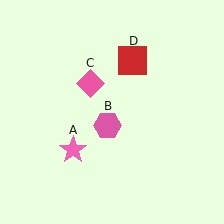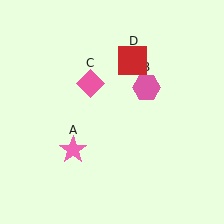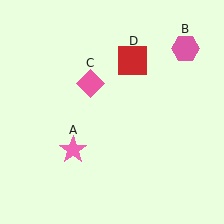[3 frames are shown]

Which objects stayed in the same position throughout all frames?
Pink star (object A) and pink diamond (object C) and red square (object D) remained stationary.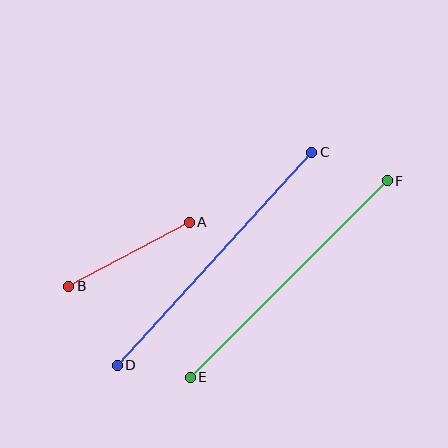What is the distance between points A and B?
The distance is approximately 136 pixels.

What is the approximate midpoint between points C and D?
The midpoint is at approximately (214, 259) pixels.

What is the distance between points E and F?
The distance is approximately 278 pixels.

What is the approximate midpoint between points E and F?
The midpoint is at approximately (289, 279) pixels.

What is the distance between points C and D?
The distance is approximately 288 pixels.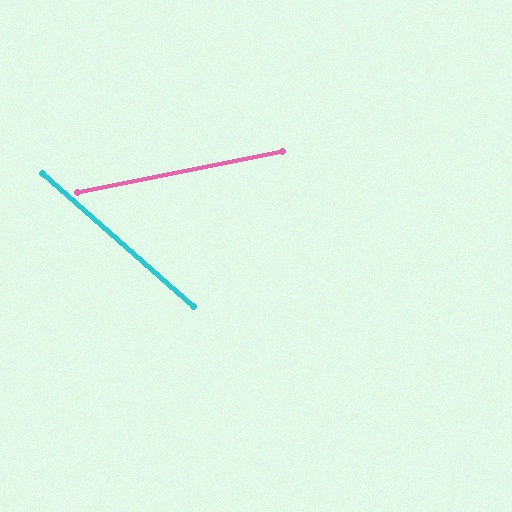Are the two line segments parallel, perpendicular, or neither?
Neither parallel nor perpendicular — they differ by about 53°.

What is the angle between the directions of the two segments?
Approximately 53 degrees.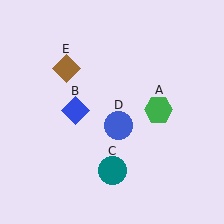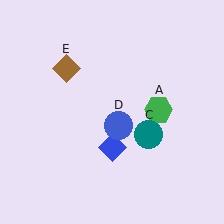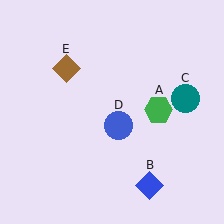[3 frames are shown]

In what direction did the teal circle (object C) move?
The teal circle (object C) moved up and to the right.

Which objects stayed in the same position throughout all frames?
Green hexagon (object A) and blue circle (object D) and brown diamond (object E) remained stationary.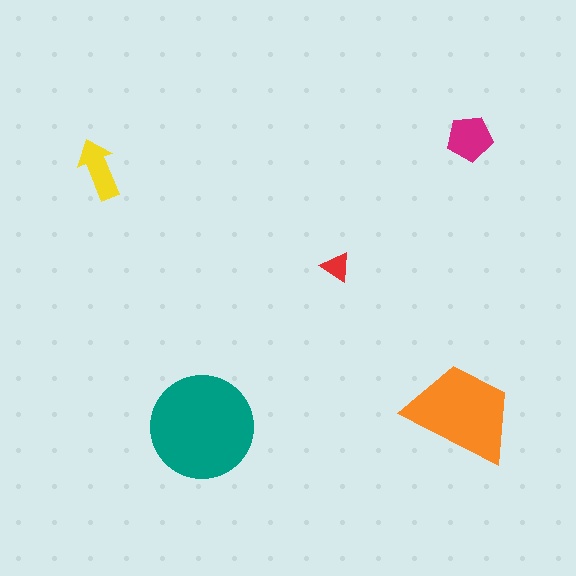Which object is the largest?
The teal circle.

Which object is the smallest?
The red triangle.